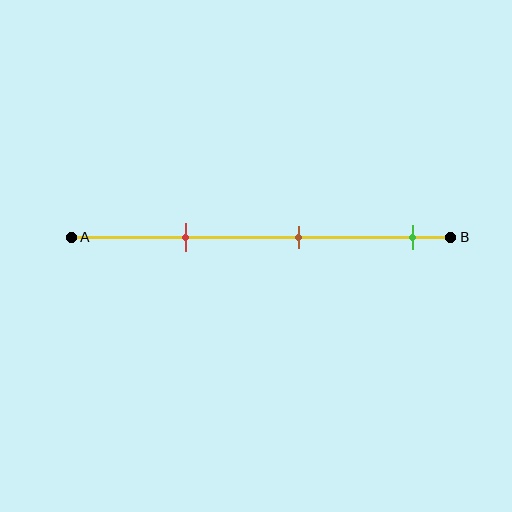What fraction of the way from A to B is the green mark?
The green mark is approximately 90% (0.9) of the way from A to B.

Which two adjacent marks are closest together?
The red and brown marks are the closest adjacent pair.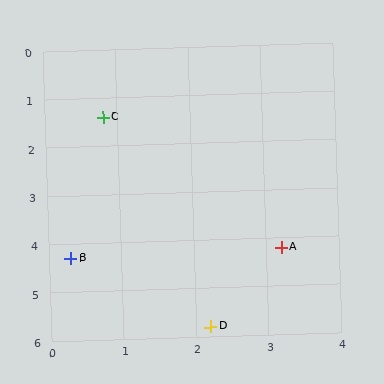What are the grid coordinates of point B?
Point B is at approximately (0.3, 4.3).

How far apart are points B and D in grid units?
Points B and D are about 2.4 grid units apart.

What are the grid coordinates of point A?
Point A is at approximately (3.2, 4.2).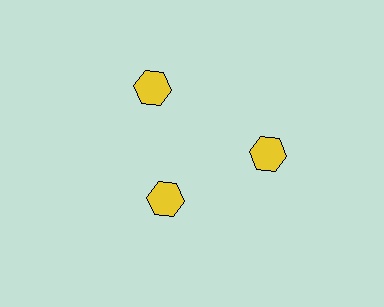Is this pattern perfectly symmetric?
No. The 3 yellow hexagons are arranged in a ring, but one element near the 7 o'clock position is pulled inward toward the center, breaking the 3-fold rotational symmetry.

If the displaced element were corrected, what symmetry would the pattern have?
It would have 3-fold rotational symmetry — the pattern would map onto itself every 120 degrees.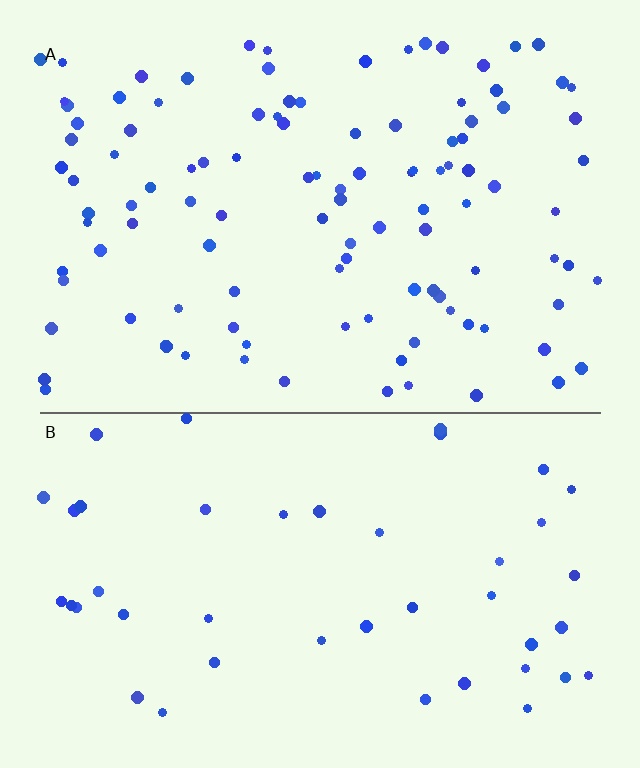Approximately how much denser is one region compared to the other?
Approximately 2.5× — region A over region B.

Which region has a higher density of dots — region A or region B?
A (the top).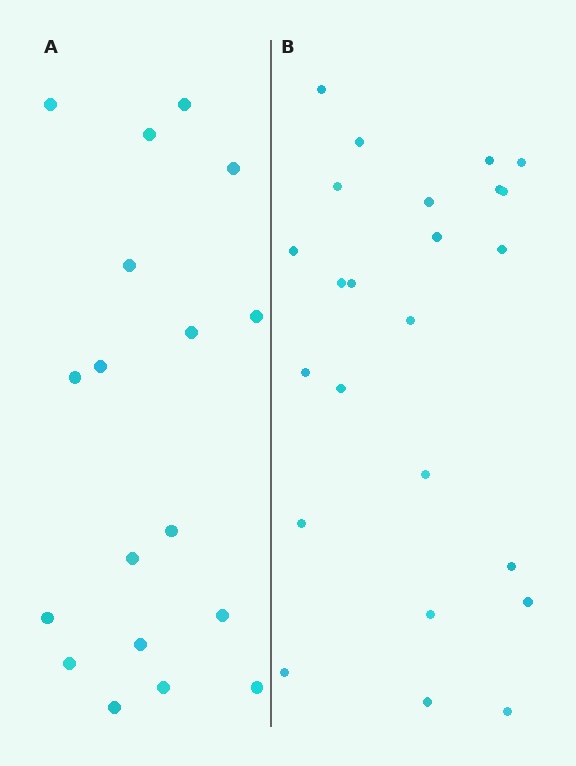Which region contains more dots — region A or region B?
Region B (the right region) has more dots.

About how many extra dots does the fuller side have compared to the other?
Region B has about 6 more dots than region A.